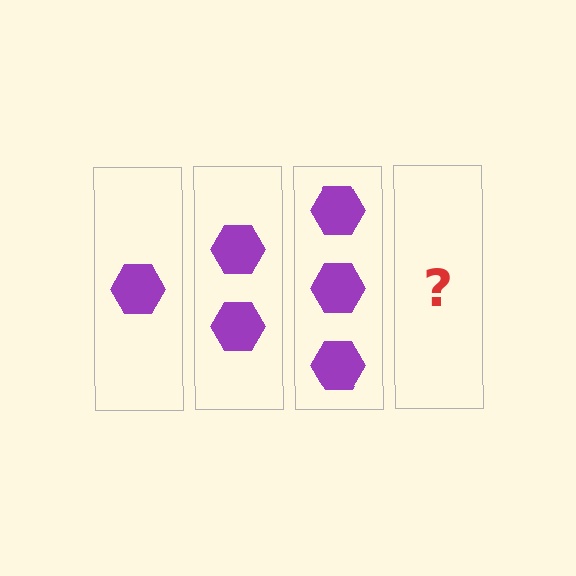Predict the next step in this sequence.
The next step is 4 hexagons.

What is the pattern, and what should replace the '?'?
The pattern is that each step adds one more hexagon. The '?' should be 4 hexagons.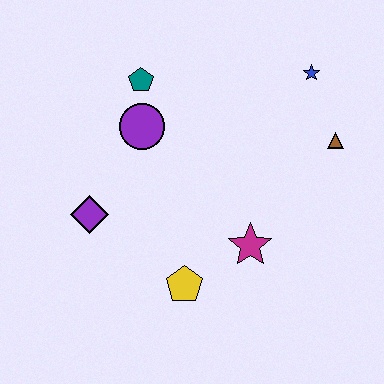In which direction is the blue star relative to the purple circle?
The blue star is to the right of the purple circle.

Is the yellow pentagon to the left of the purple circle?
No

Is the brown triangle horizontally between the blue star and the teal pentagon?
No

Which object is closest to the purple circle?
The teal pentagon is closest to the purple circle.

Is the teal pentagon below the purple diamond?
No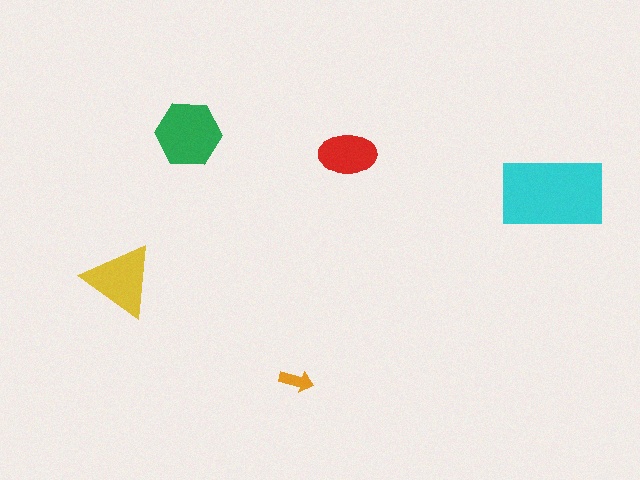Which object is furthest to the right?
The cyan rectangle is rightmost.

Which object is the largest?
The cyan rectangle.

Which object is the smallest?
The orange arrow.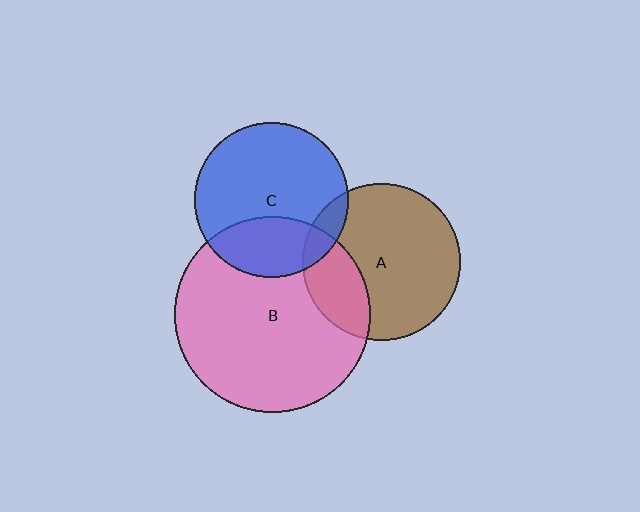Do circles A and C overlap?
Yes.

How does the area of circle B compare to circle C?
Approximately 1.6 times.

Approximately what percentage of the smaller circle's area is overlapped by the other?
Approximately 10%.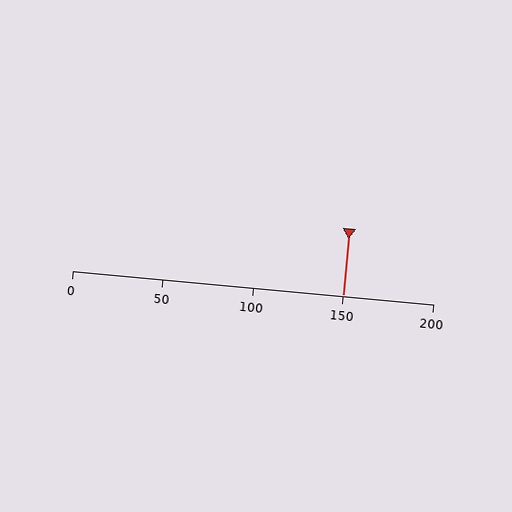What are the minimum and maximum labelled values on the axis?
The axis runs from 0 to 200.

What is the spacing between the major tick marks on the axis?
The major ticks are spaced 50 apart.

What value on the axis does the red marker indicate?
The marker indicates approximately 150.